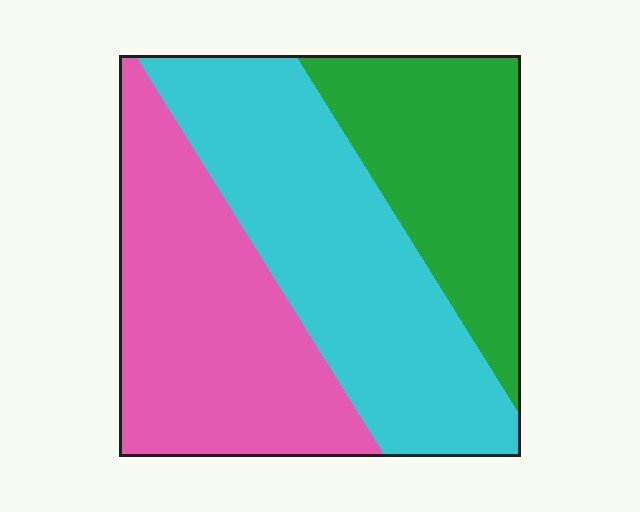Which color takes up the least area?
Green, at roughly 25%.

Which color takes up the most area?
Cyan, at roughly 40%.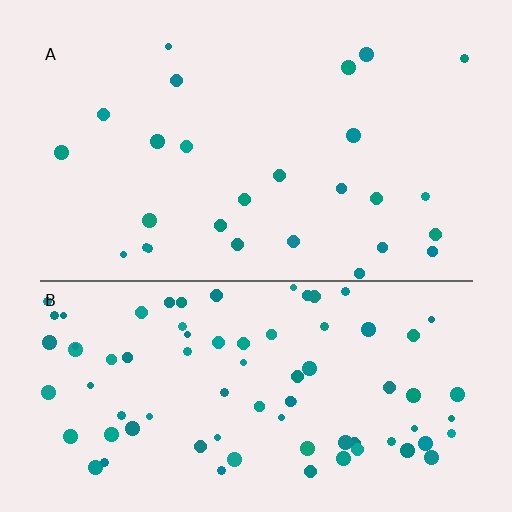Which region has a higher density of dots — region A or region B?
B (the bottom).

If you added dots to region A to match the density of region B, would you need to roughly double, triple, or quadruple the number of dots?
Approximately triple.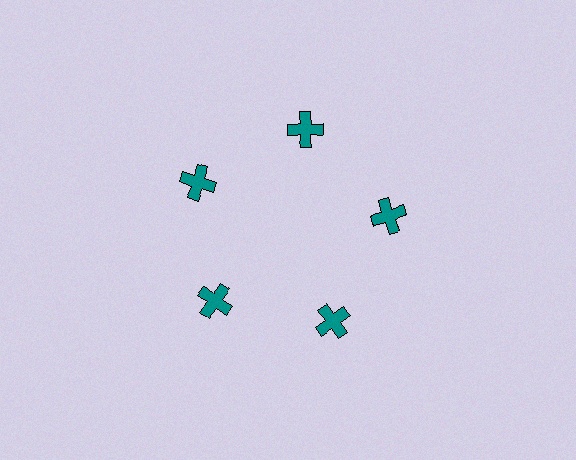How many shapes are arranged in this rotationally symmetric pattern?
There are 5 shapes, arranged in 5 groups of 1.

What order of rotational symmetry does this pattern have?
This pattern has 5-fold rotational symmetry.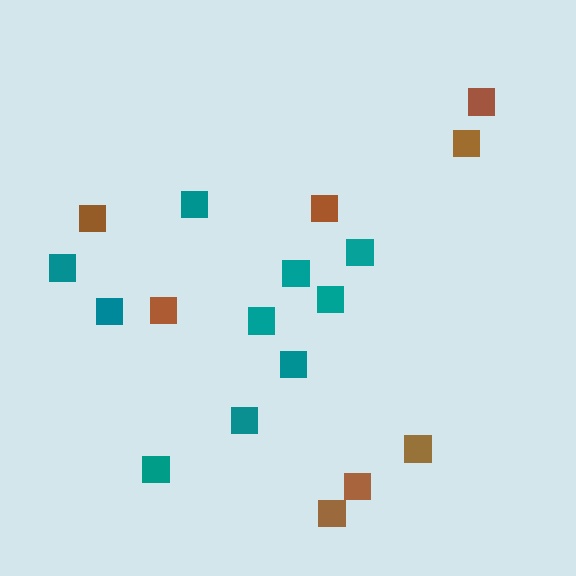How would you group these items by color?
There are 2 groups: one group of teal squares (10) and one group of brown squares (8).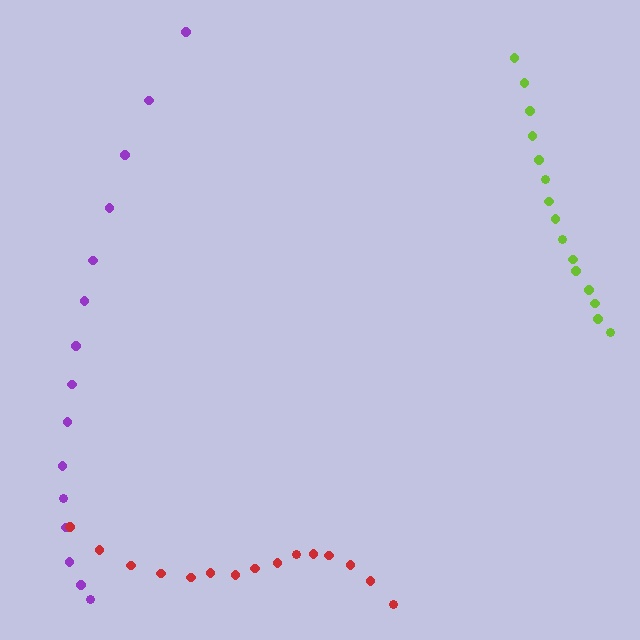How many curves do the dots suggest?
There are 3 distinct paths.